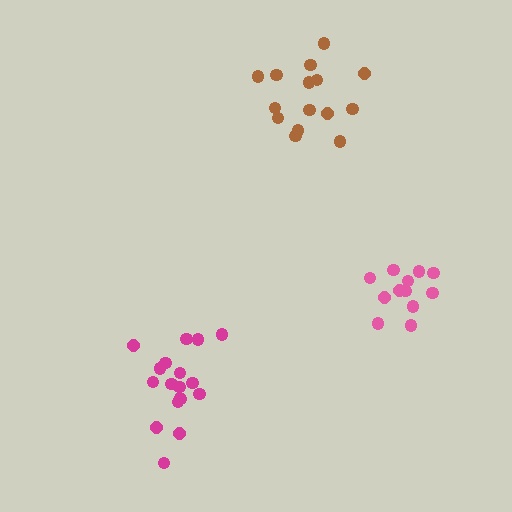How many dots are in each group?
Group 1: 18 dots, Group 2: 15 dots, Group 3: 12 dots (45 total).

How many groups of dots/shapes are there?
There are 3 groups.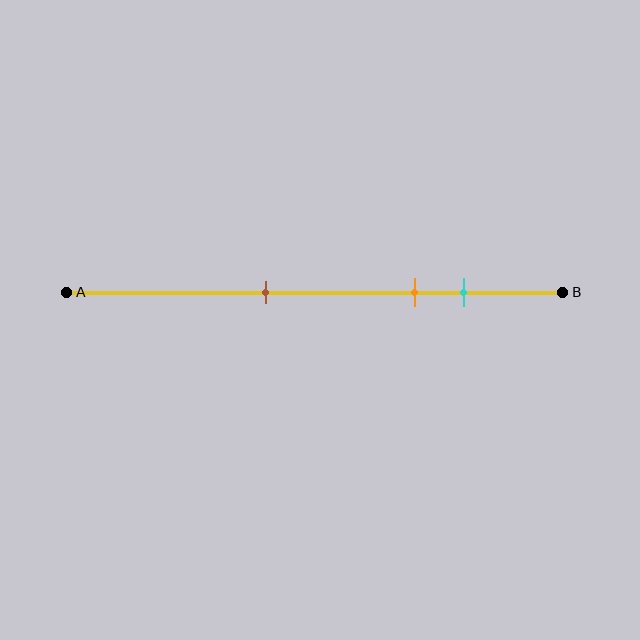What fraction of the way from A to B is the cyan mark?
The cyan mark is approximately 80% (0.8) of the way from A to B.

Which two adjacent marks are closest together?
The orange and cyan marks are the closest adjacent pair.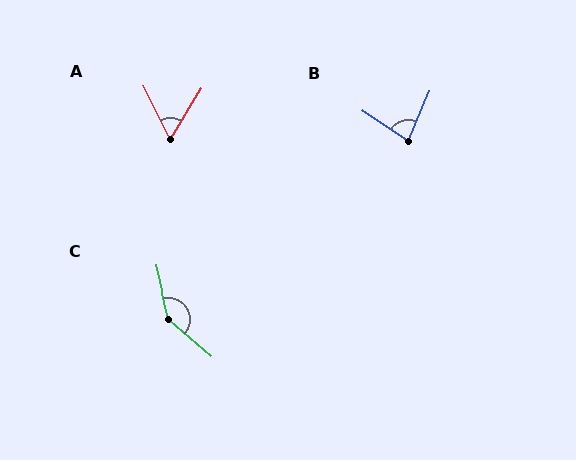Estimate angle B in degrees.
Approximately 79 degrees.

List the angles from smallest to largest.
A (58°), B (79°), C (144°).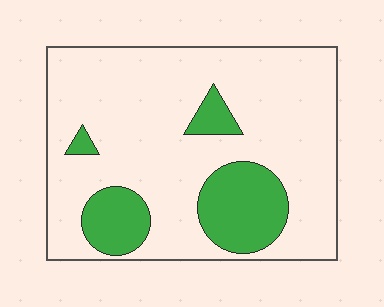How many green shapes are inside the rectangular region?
4.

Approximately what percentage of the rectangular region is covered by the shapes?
Approximately 20%.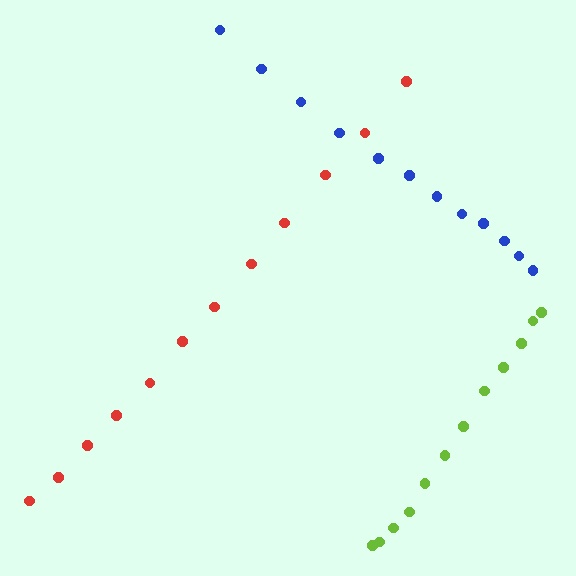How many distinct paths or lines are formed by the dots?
There are 3 distinct paths.